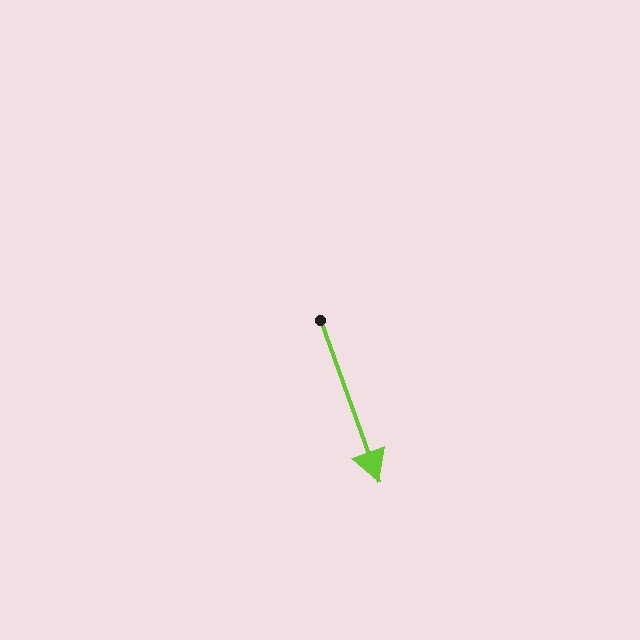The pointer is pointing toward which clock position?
Roughly 5 o'clock.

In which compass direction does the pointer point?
South.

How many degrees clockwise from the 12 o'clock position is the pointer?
Approximately 160 degrees.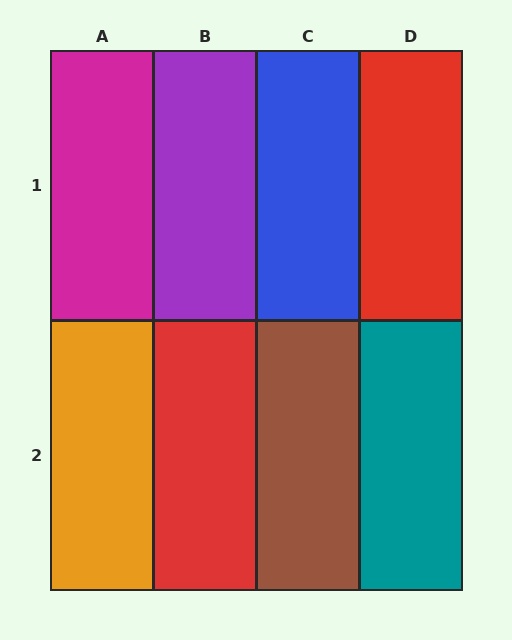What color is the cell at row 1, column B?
Purple.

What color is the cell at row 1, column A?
Magenta.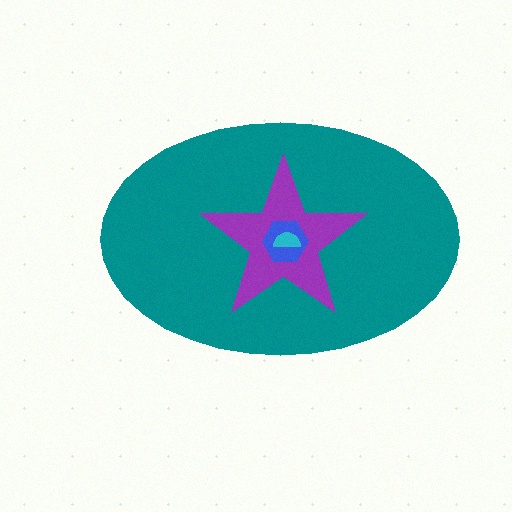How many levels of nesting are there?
4.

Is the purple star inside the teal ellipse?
Yes.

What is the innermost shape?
The cyan semicircle.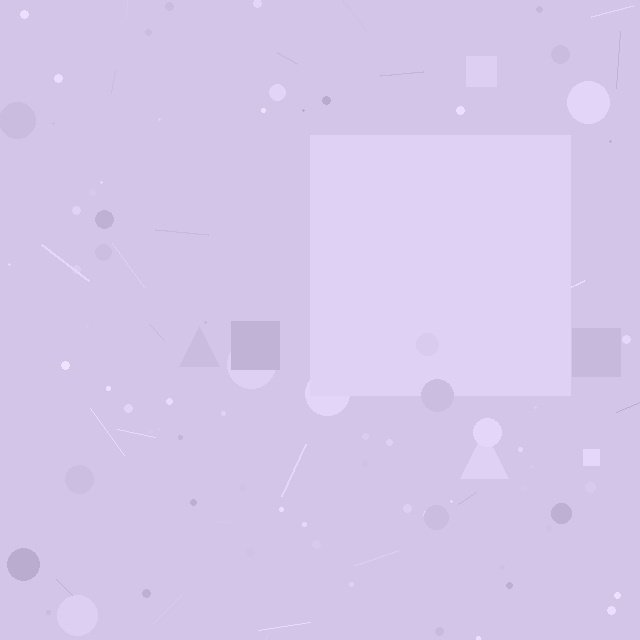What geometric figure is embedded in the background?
A square is embedded in the background.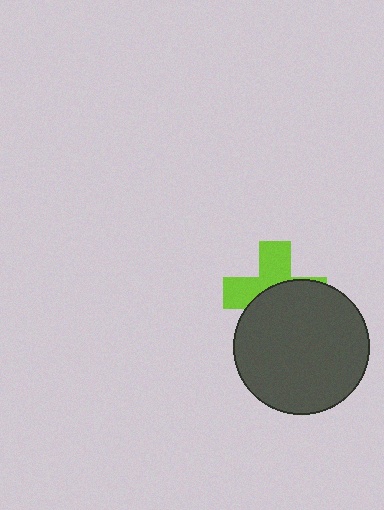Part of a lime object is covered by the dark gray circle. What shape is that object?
It is a cross.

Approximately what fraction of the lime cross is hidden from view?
Roughly 55% of the lime cross is hidden behind the dark gray circle.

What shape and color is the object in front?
The object in front is a dark gray circle.